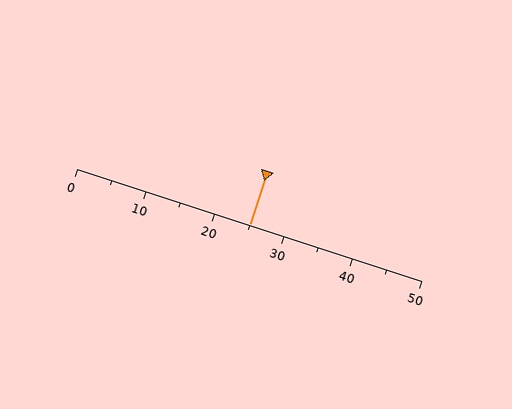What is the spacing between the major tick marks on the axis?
The major ticks are spaced 10 apart.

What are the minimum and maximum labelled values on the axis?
The axis runs from 0 to 50.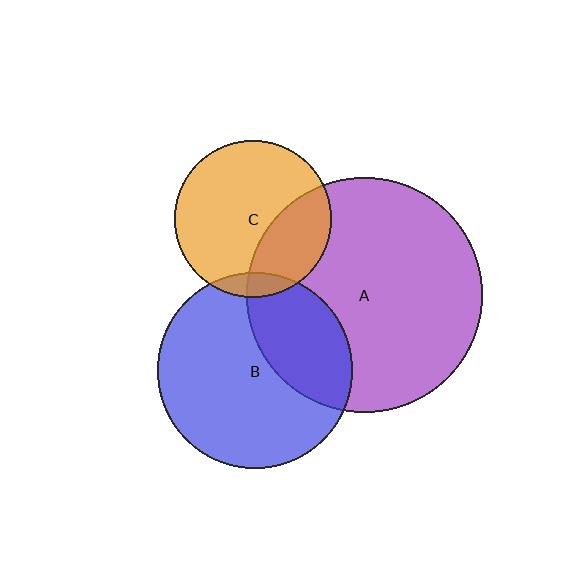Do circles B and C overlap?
Yes.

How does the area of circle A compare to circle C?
Approximately 2.2 times.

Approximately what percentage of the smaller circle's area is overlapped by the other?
Approximately 10%.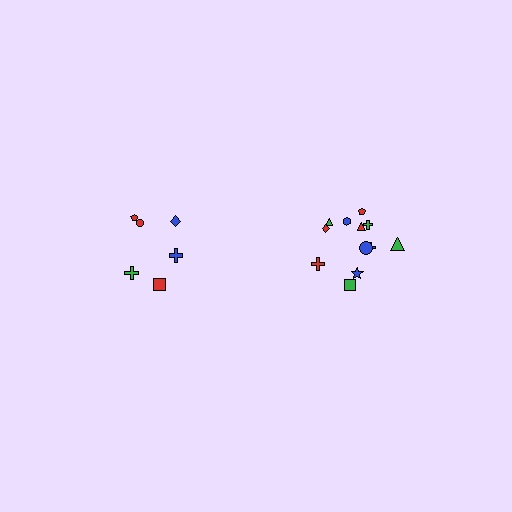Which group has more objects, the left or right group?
The right group.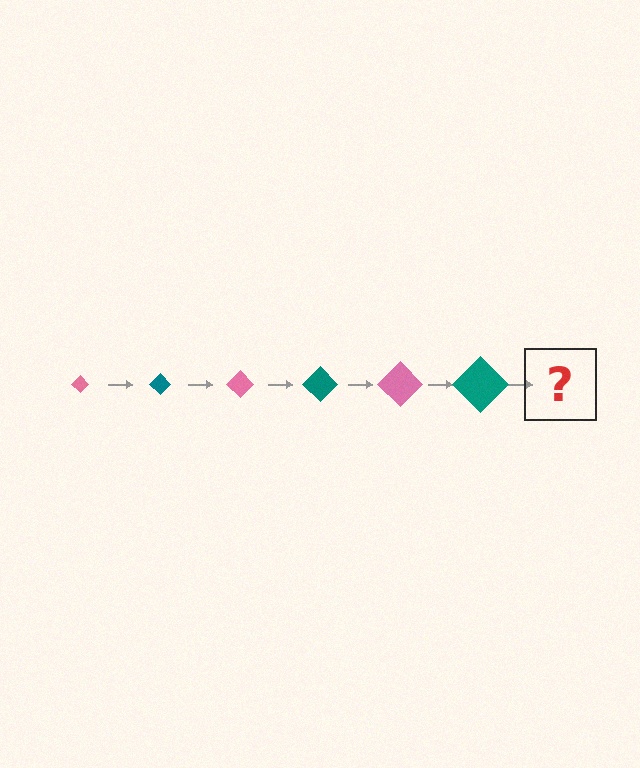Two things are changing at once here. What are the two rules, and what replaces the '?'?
The two rules are that the diamond grows larger each step and the color cycles through pink and teal. The '?' should be a pink diamond, larger than the previous one.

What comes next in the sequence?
The next element should be a pink diamond, larger than the previous one.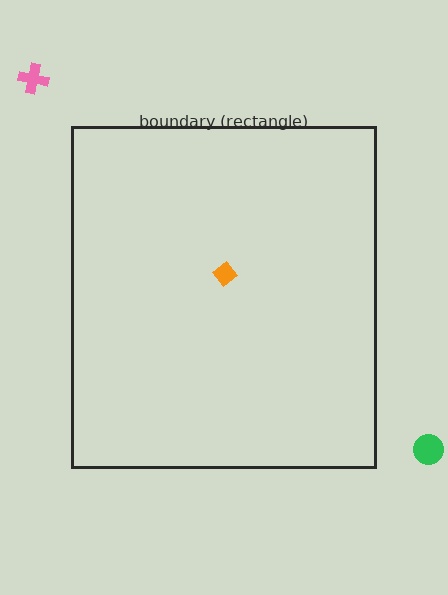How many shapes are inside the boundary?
1 inside, 2 outside.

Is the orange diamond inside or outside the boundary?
Inside.